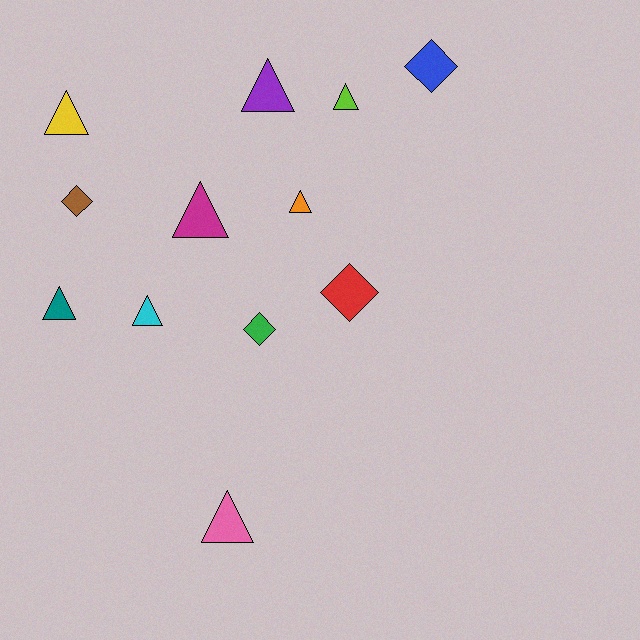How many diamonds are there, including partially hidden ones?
There are 4 diamonds.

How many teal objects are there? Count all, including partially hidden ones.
There is 1 teal object.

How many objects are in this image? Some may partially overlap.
There are 12 objects.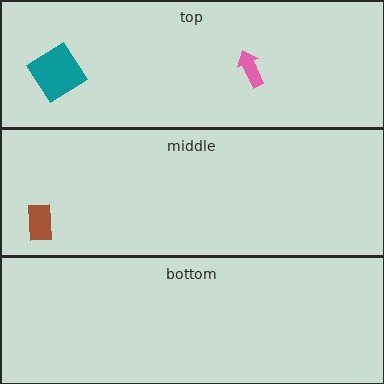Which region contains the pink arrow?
The top region.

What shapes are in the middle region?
The brown rectangle.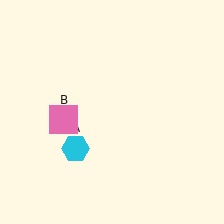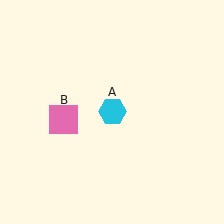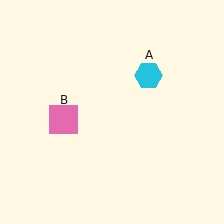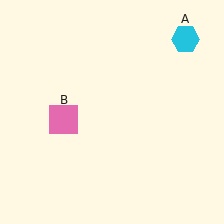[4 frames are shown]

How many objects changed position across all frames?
1 object changed position: cyan hexagon (object A).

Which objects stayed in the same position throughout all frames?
Pink square (object B) remained stationary.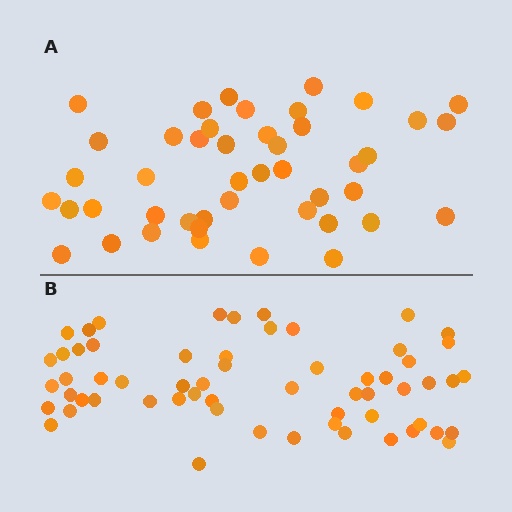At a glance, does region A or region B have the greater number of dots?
Region B (the bottom region) has more dots.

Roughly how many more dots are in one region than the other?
Region B has approximately 15 more dots than region A.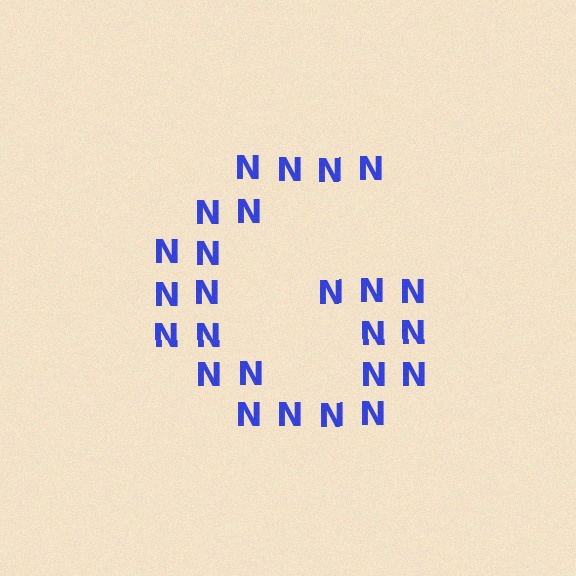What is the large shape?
The large shape is the letter G.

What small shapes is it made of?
It is made of small letter N's.